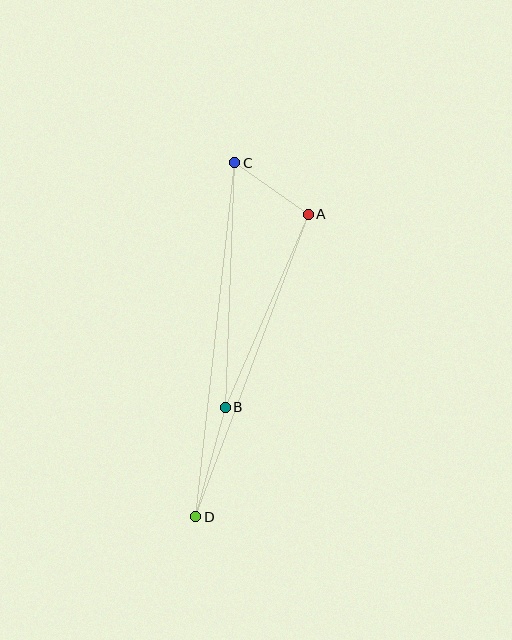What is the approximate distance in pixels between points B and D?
The distance between B and D is approximately 113 pixels.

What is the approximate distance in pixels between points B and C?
The distance between B and C is approximately 245 pixels.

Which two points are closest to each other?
Points A and C are closest to each other.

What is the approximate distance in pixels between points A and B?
The distance between A and B is approximately 210 pixels.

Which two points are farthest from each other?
Points C and D are farthest from each other.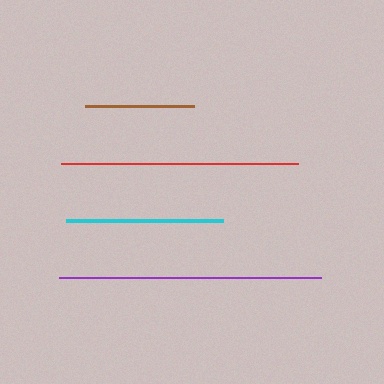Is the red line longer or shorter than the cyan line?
The red line is longer than the cyan line.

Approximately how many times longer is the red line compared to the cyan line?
The red line is approximately 1.5 times the length of the cyan line.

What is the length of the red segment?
The red segment is approximately 238 pixels long.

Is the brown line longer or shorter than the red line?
The red line is longer than the brown line.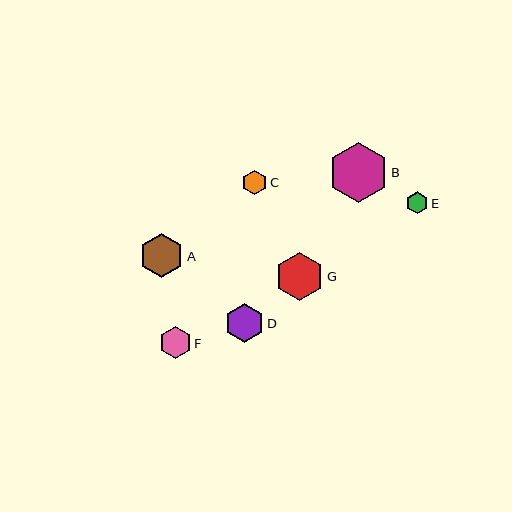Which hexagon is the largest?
Hexagon B is the largest with a size of approximately 60 pixels.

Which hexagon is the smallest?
Hexagon E is the smallest with a size of approximately 22 pixels.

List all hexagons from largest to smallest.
From largest to smallest: B, G, A, D, F, C, E.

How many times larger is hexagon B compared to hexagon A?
Hexagon B is approximately 1.4 times the size of hexagon A.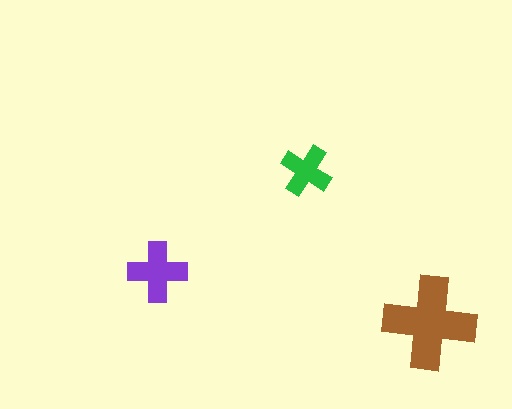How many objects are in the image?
There are 3 objects in the image.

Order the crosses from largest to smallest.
the brown one, the purple one, the green one.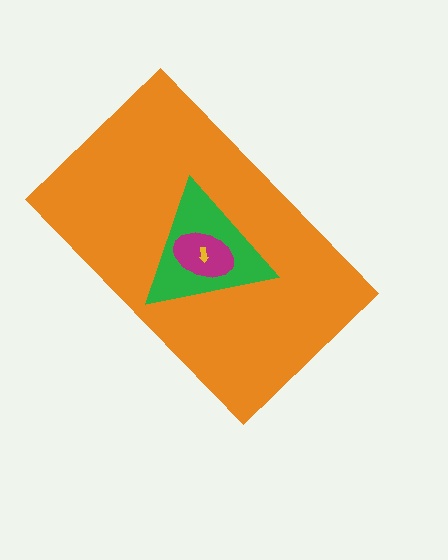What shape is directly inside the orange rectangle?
The green triangle.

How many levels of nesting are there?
4.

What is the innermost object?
The yellow arrow.